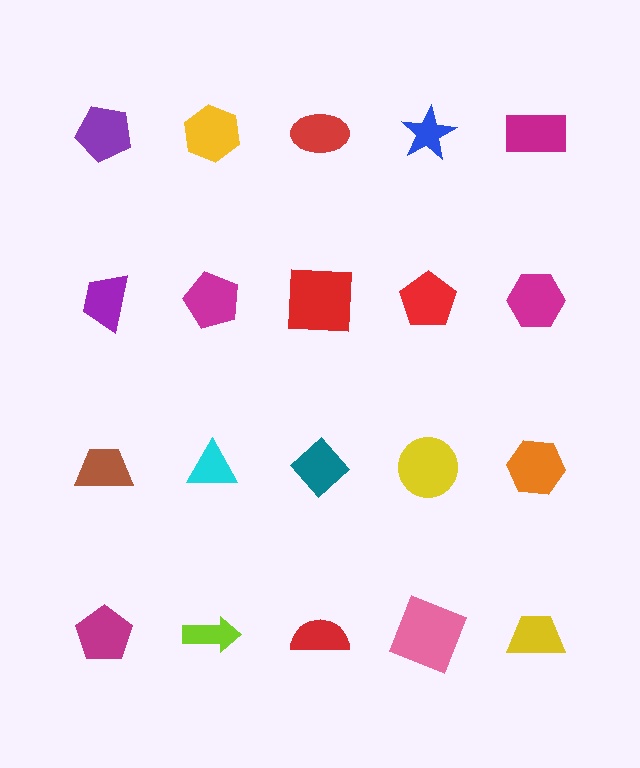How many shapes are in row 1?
5 shapes.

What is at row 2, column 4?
A red pentagon.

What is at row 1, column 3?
A red ellipse.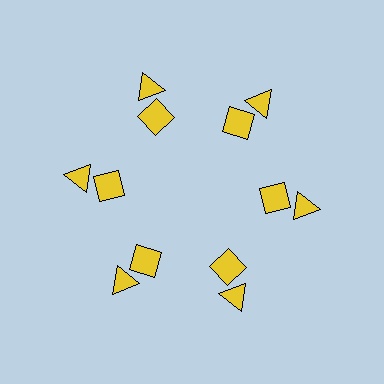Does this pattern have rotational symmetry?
Yes, this pattern has 6-fold rotational symmetry. It looks the same after rotating 60 degrees around the center.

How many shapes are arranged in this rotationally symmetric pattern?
There are 12 shapes, arranged in 6 groups of 2.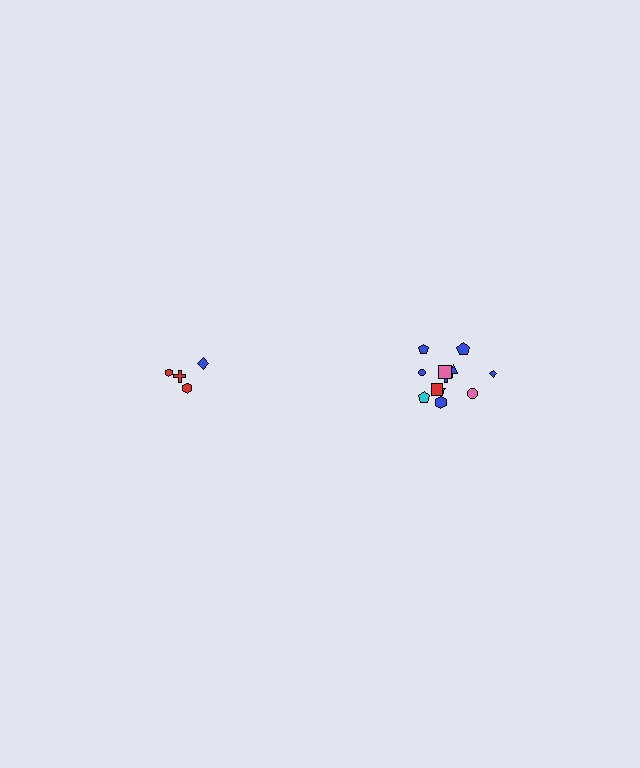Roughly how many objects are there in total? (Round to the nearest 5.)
Roughly 15 objects in total.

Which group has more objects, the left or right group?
The right group.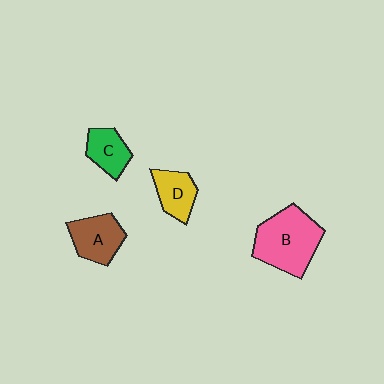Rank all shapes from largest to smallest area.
From largest to smallest: B (pink), A (brown), D (yellow), C (green).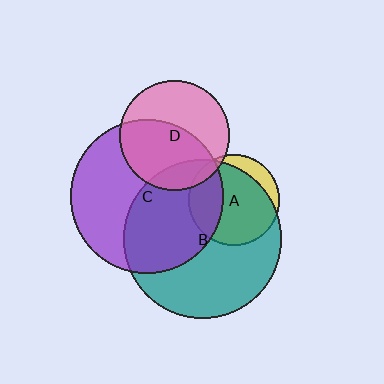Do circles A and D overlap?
Yes.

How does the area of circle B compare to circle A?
Approximately 3.0 times.